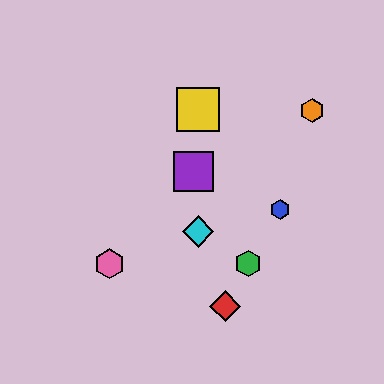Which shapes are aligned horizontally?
The green hexagon, the pink hexagon are aligned horizontally.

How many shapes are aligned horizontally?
2 shapes (the green hexagon, the pink hexagon) are aligned horizontally.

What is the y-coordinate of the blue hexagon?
The blue hexagon is at y≈209.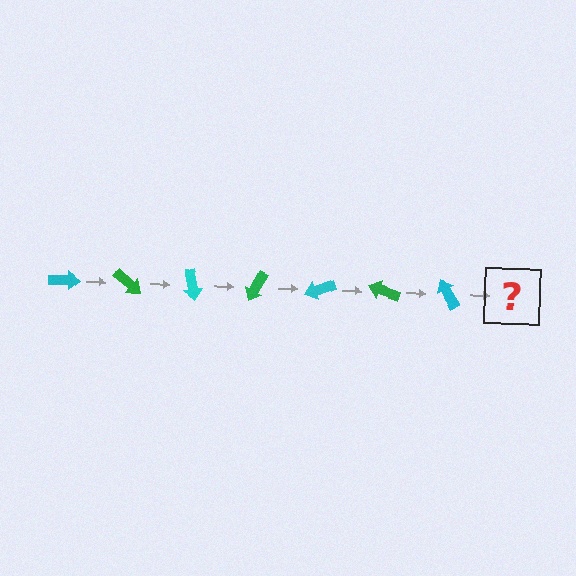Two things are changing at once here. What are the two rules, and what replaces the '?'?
The two rules are that it rotates 40 degrees each step and the color cycles through cyan and green. The '?' should be a green arrow, rotated 280 degrees from the start.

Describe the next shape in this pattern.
It should be a green arrow, rotated 280 degrees from the start.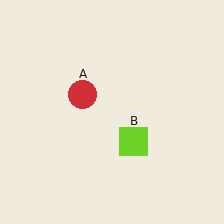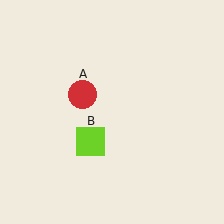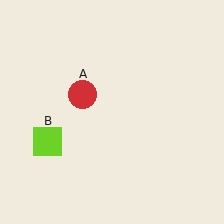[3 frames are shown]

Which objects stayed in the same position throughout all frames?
Red circle (object A) remained stationary.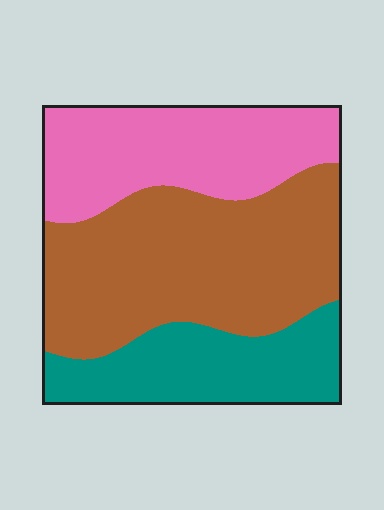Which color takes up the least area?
Teal, at roughly 25%.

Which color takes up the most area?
Brown, at roughly 45%.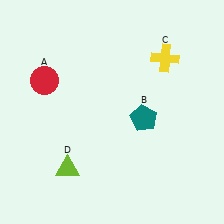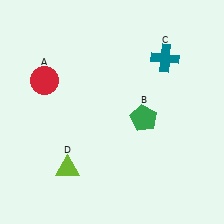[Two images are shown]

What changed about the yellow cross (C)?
In Image 1, C is yellow. In Image 2, it changed to teal.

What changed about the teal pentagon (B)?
In Image 1, B is teal. In Image 2, it changed to green.